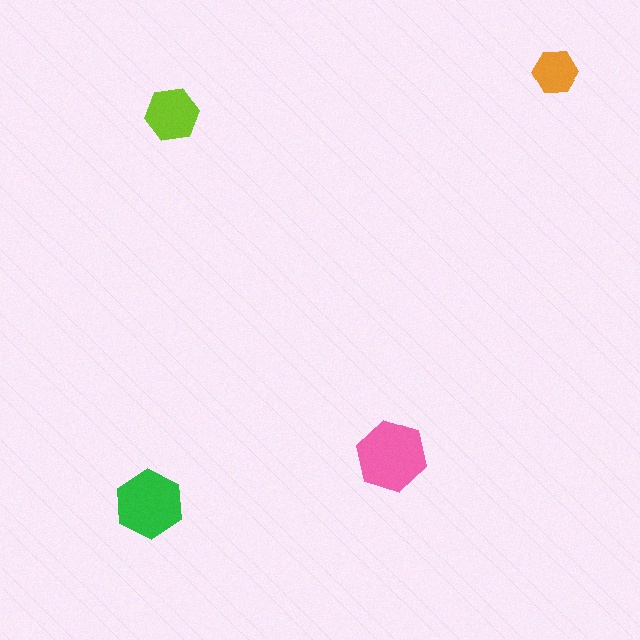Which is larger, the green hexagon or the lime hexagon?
The green one.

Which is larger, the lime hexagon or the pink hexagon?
The pink one.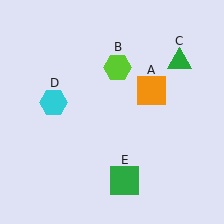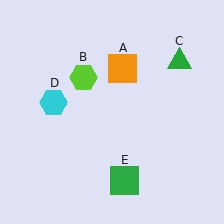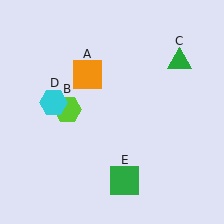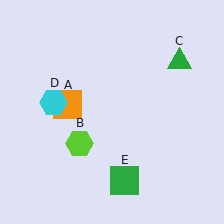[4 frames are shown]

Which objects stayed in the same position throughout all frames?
Green triangle (object C) and cyan hexagon (object D) and green square (object E) remained stationary.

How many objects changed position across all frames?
2 objects changed position: orange square (object A), lime hexagon (object B).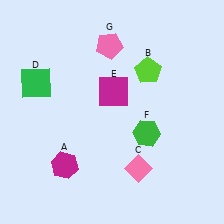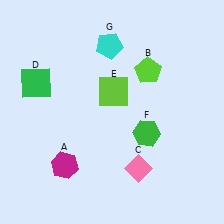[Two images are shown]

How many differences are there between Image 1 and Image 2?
There are 2 differences between the two images.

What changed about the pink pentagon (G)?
In Image 1, G is pink. In Image 2, it changed to cyan.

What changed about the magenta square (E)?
In Image 1, E is magenta. In Image 2, it changed to lime.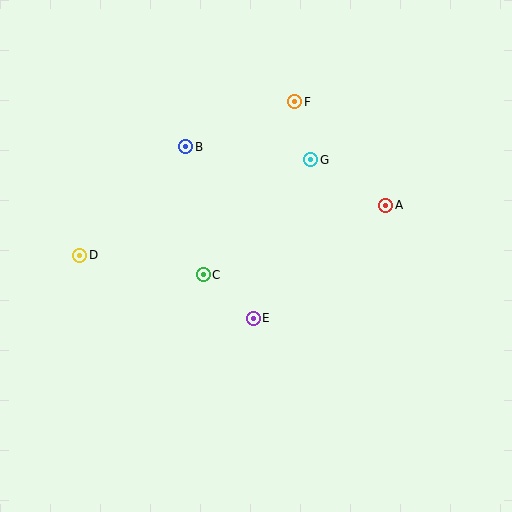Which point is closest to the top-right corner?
Point F is closest to the top-right corner.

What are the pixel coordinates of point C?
Point C is at (203, 275).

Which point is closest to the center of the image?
Point C at (203, 275) is closest to the center.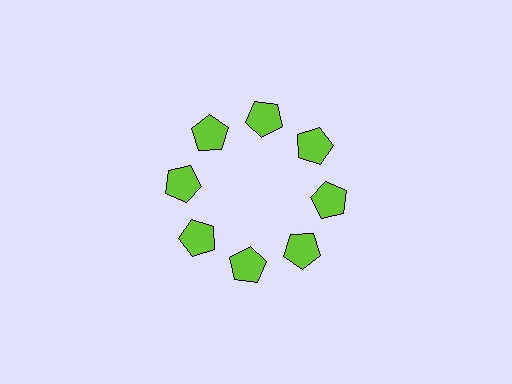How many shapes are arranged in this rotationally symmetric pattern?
There are 8 shapes, arranged in 8 groups of 1.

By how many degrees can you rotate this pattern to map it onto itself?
The pattern maps onto itself every 45 degrees of rotation.